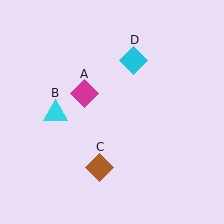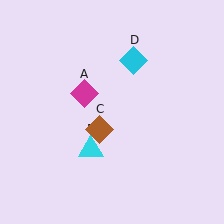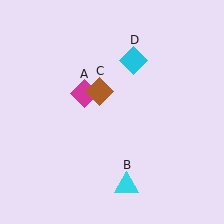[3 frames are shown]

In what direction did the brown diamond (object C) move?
The brown diamond (object C) moved up.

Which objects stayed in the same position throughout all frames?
Magenta diamond (object A) and cyan diamond (object D) remained stationary.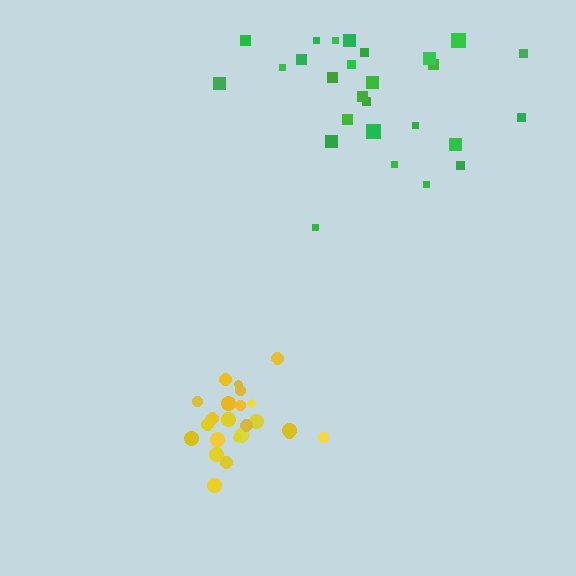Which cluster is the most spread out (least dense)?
Green.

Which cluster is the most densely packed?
Yellow.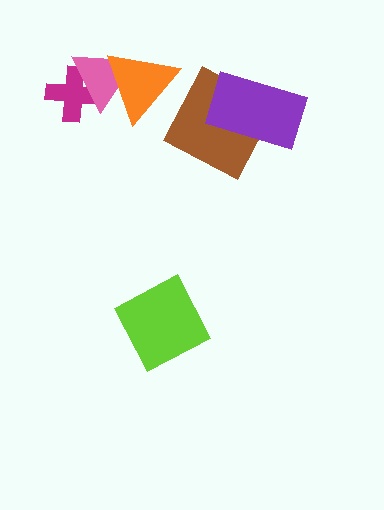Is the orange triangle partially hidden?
No, no other shape covers it.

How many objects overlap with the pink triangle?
2 objects overlap with the pink triangle.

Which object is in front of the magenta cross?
The pink triangle is in front of the magenta cross.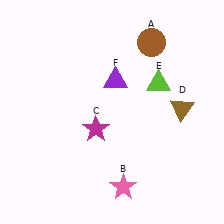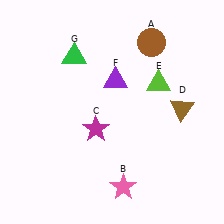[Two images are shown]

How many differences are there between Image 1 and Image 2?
There is 1 difference between the two images.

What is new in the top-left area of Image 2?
A green triangle (G) was added in the top-left area of Image 2.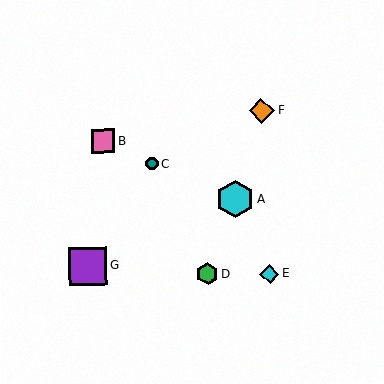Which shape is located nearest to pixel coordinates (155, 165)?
The teal circle (labeled C) at (152, 164) is nearest to that location.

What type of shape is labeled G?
Shape G is a purple square.